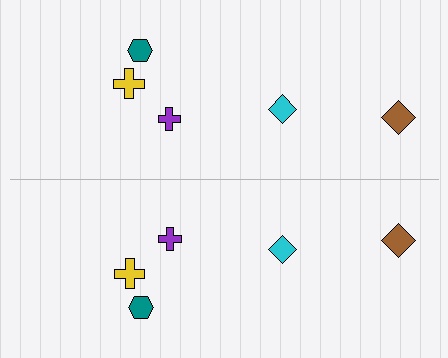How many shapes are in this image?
There are 10 shapes in this image.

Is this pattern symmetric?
Yes, this pattern has bilateral (reflection) symmetry.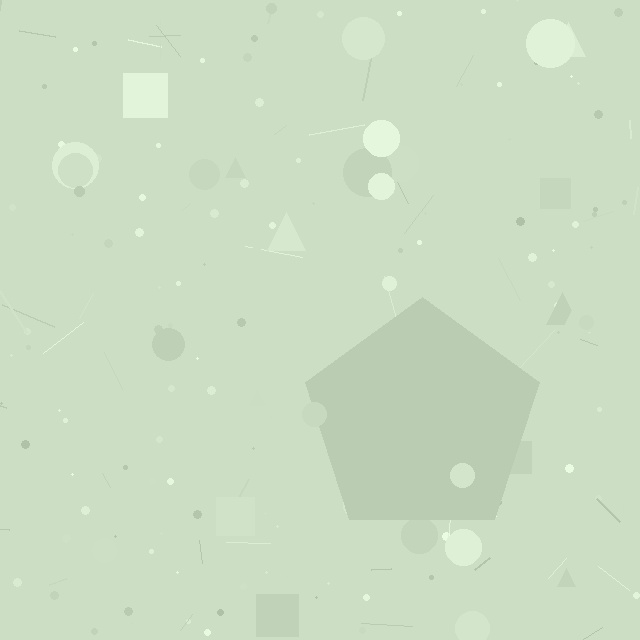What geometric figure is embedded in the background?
A pentagon is embedded in the background.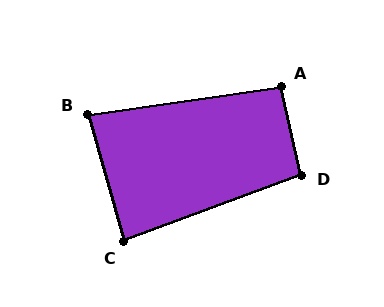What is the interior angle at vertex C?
Approximately 85 degrees (approximately right).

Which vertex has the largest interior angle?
D, at approximately 98 degrees.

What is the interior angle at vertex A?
Approximately 95 degrees (approximately right).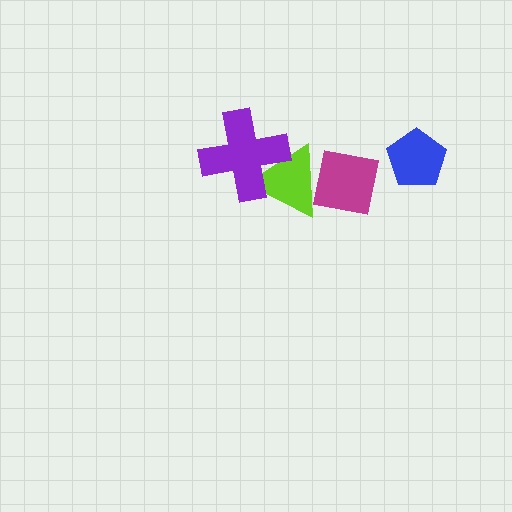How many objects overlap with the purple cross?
1 object overlaps with the purple cross.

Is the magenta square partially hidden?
No, no other shape covers it.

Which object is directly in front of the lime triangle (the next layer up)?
The magenta square is directly in front of the lime triangle.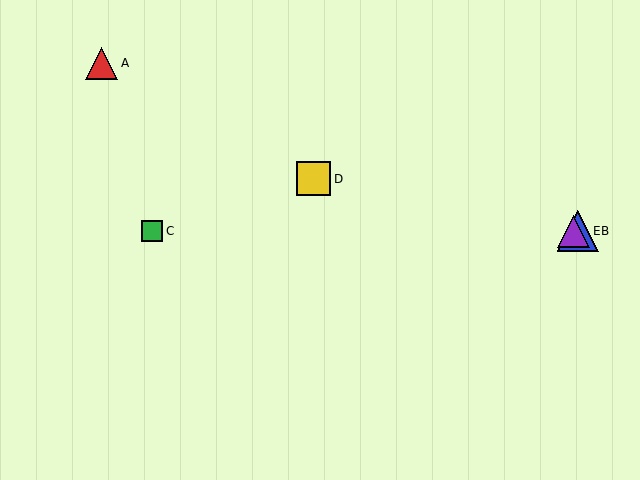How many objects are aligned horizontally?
3 objects (B, C, E) are aligned horizontally.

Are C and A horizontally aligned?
No, C is at y≈232 and A is at y≈63.